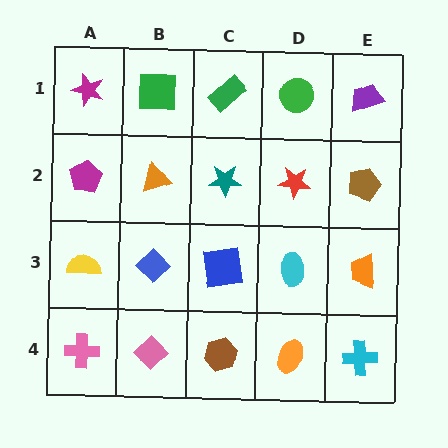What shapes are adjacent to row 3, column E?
A brown pentagon (row 2, column E), a cyan cross (row 4, column E), a cyan ellipse (row 3, column D).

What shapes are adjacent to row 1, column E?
A brown pentagon (row 2, column E), a green circle (row 1, column D).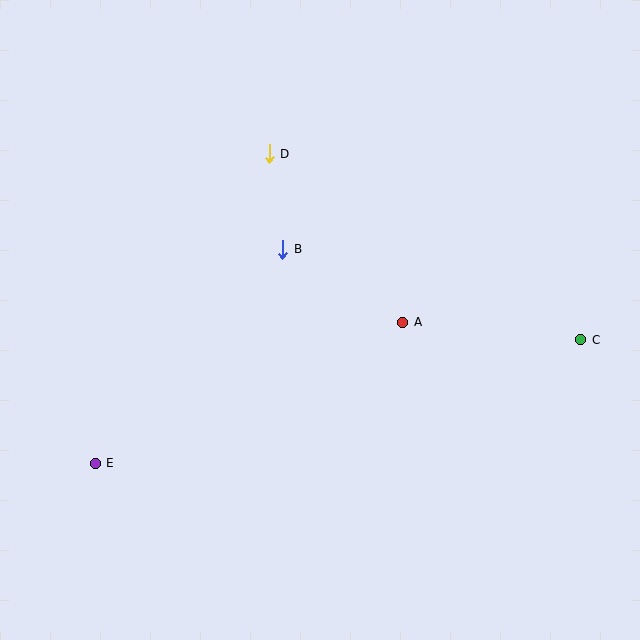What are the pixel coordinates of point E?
Point E is at (95, 463).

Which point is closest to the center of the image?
Point B at (283, 249) is closest to the center.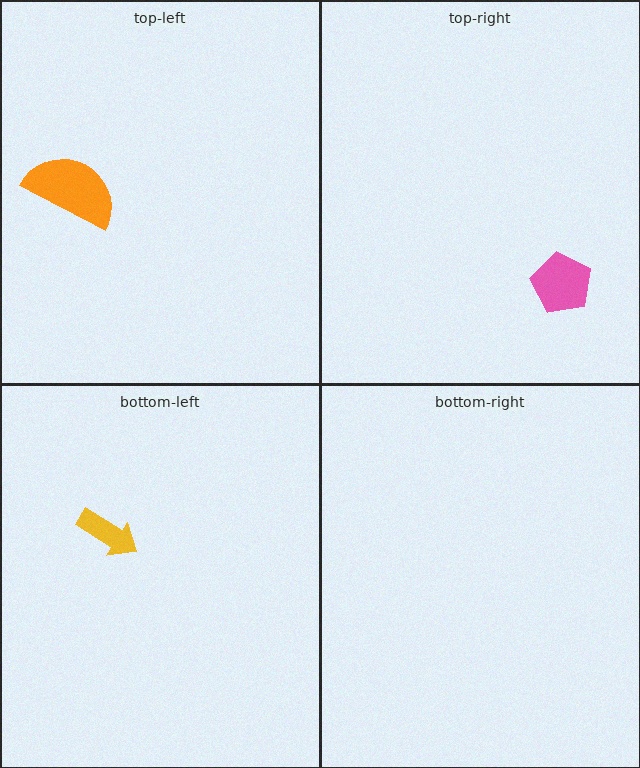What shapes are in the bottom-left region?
The yellow arrow.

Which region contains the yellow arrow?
The bottom-left region.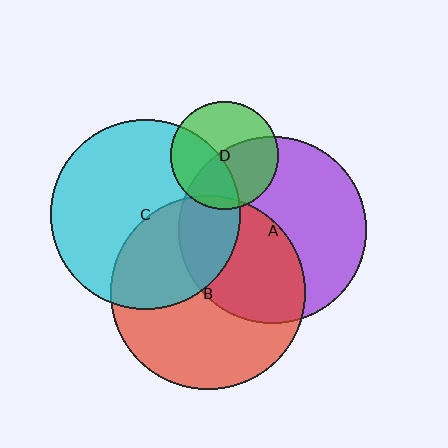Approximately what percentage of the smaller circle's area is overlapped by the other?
Approximately 45%.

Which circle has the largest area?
Circle B (red).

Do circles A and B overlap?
Yes.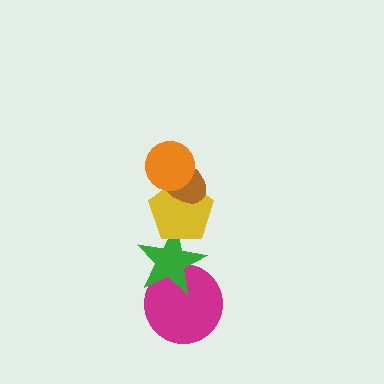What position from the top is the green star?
The green star is 4th from the top.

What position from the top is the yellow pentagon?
The yellow pentagon is 3rd from the top.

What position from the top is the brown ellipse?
The brown ellipse is 2nd from the top.